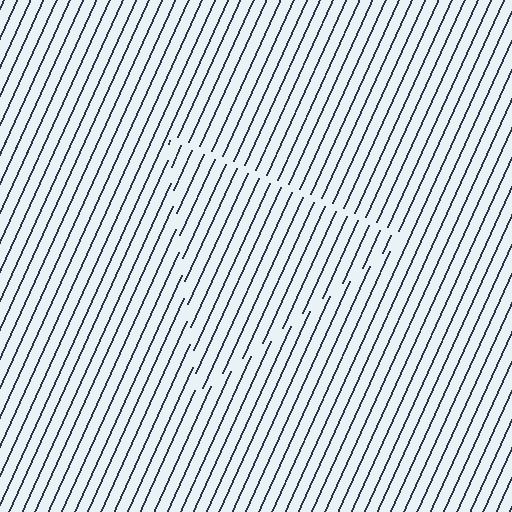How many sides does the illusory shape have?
3 sides — the line-ends trace a triangle.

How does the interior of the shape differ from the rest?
The interior of the shape contains the same grating, shifted by half a period — the contour is defined by the phase discontinuity where line-ends from the inner and outer gratings abut.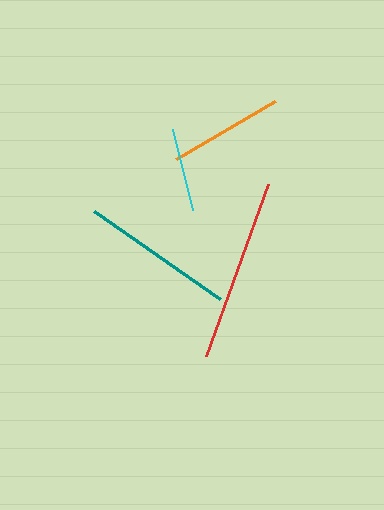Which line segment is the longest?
The red line is the longest at approximately 183 pixels.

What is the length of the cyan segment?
The cyan segment is approximately 83 pixels long.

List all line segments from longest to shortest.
From longest to shortest: red, teal, orange, cyan.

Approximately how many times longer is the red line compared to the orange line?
The red line is approximately 1.6 times the length of the orange line.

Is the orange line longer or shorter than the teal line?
The teal line is longer than the orange line.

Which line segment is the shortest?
The cyan line is the shortest at approximately 83 pixels.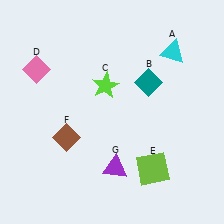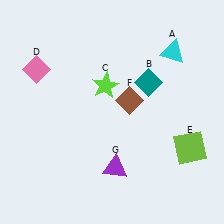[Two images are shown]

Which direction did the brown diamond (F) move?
The brown diamond (F) moved right.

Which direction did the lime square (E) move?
The lime square (E) moved right.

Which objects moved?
The objects that moved are: the lime square (E), the brown diamond (F).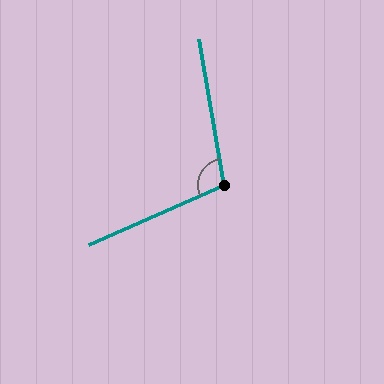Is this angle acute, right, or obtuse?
It is obtuse.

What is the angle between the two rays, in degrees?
Approximately 104 degrees.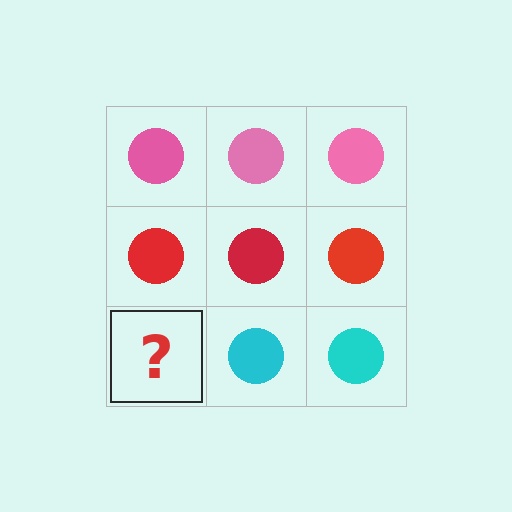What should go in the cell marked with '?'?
The missing cell should contain a cyan circle.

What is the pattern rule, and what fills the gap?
The rule is that each row has a consistent color. The gap should be filled with a cyan circle.